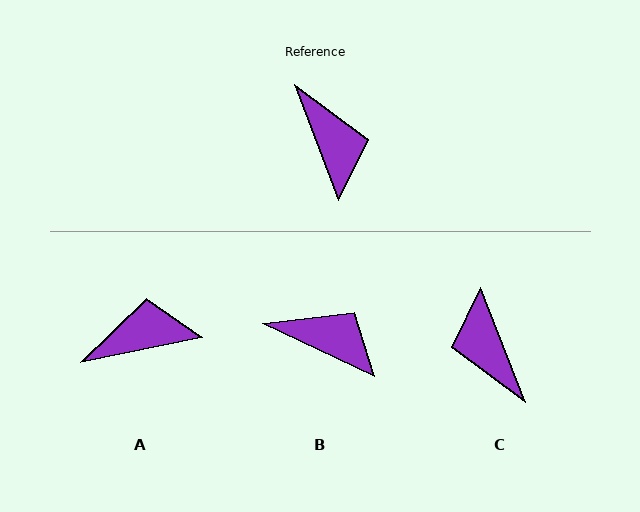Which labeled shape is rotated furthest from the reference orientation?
C, about 179 degrees away.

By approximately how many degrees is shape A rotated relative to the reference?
Approximately 81 degrees counter-clockwise.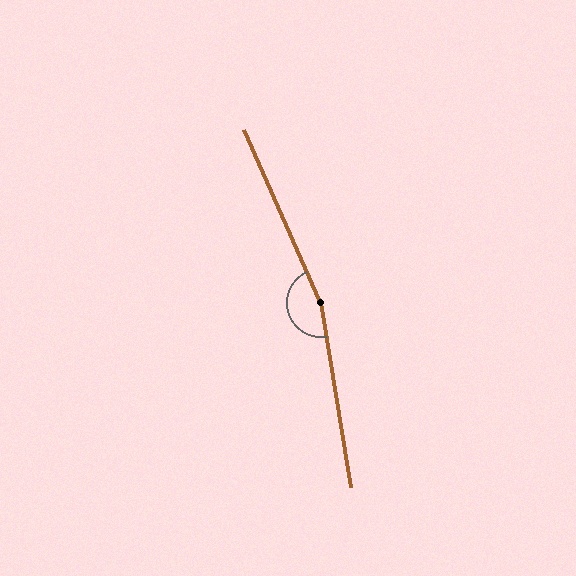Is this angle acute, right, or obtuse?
It is obtuse.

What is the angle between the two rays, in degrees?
Approximately 165 degrees.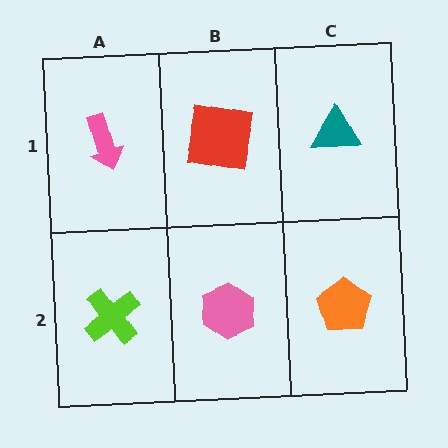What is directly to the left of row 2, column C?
A pink hexagon.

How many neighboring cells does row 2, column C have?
2.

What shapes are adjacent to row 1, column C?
An orange pentagon (row 2, column C), a red square (row 1, column B).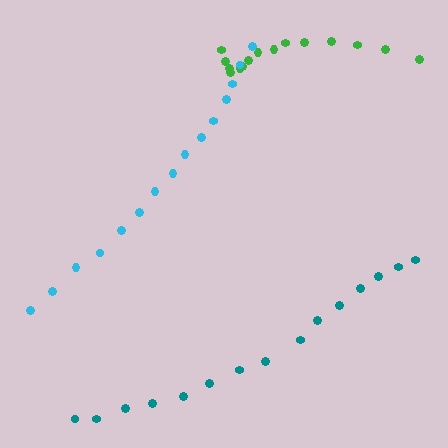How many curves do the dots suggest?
There are 3 distinct paths.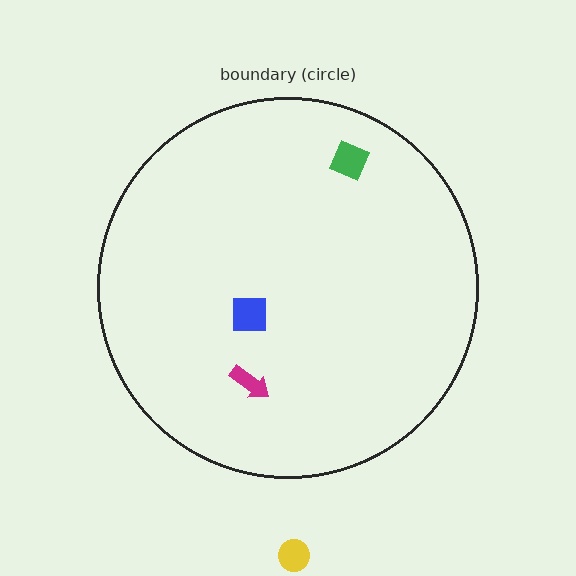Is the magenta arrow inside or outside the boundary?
Inside.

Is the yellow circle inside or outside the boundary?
Outside.